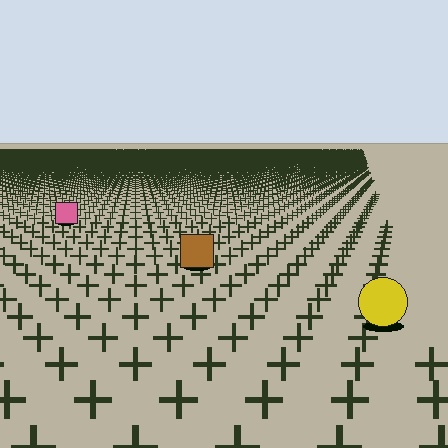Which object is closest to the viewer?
The yellow circle is closest. The texture marks near it are larger and more spread out.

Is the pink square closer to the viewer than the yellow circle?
No. The yellow circle is closer — you can tell from the texture gradient: the ground texture is coarser near it.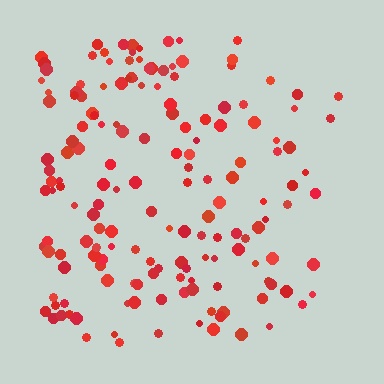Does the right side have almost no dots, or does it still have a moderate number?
Still a moderate number, just noticeably fewer than the left.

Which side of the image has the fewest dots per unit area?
The right.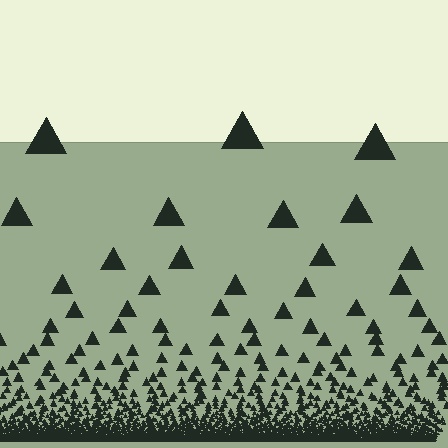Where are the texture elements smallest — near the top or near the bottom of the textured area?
Near the bottom.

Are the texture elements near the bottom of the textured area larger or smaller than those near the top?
Smaller. The gradient is inverted — elements near the bottom are smaller and denser.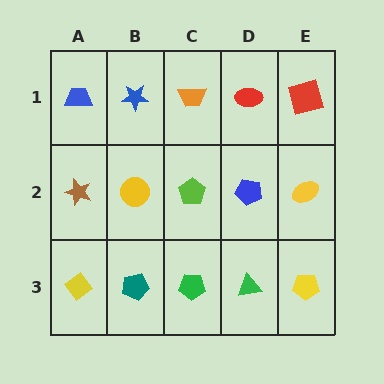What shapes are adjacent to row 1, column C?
A lime pentagon (row 2, column C), a blue star (row 1, column B), a red ellipse (row 1, column D).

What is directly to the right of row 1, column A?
A blue star.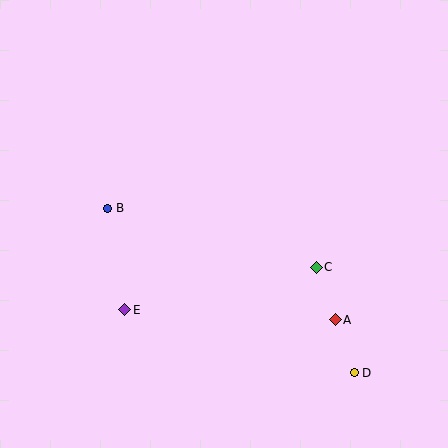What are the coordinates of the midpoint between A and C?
The midpoint between A and C is at (326, 294).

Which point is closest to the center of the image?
Point C at (316, 267) is closest to the center.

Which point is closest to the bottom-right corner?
Point D is closest to the bottom-right corner.